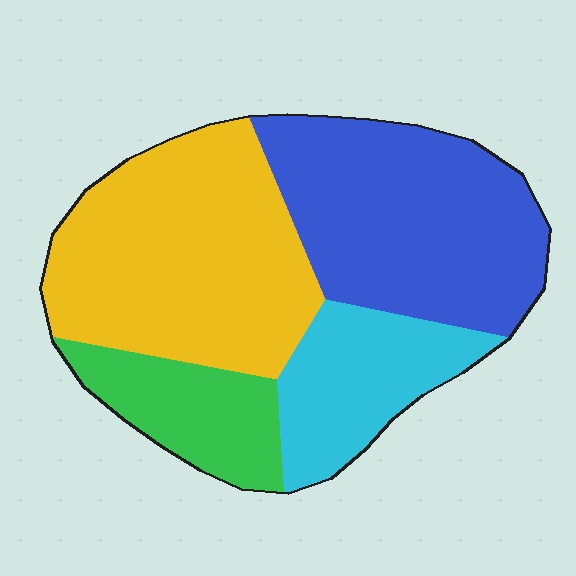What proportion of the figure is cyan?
Cyan takes up about one sixth (1/6) of the figure.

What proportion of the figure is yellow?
Yellow takes up about three eighths (3/8) of the figure.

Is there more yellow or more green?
Yellow.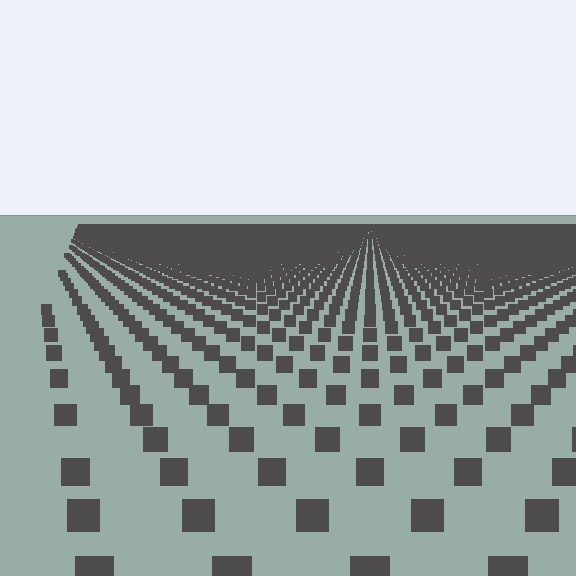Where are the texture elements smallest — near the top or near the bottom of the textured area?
Near the top.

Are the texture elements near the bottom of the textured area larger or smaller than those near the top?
Larger. Near the bottom, elements are closer to the viewer and appear at a bigger on-screen size.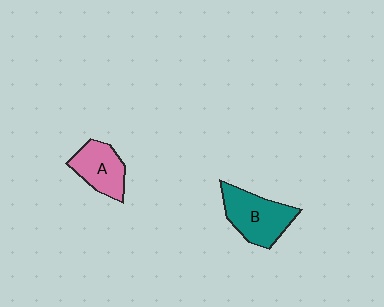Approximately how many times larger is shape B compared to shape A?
Approximately 1.3 times.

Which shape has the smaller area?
Shape A (pink).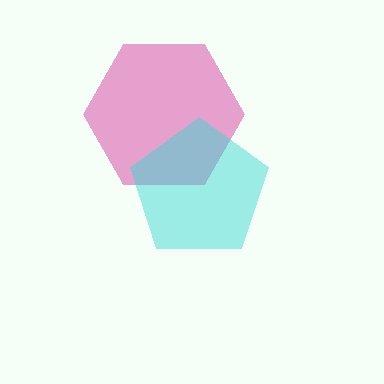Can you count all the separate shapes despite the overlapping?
Yes, there are 2 separate shapes.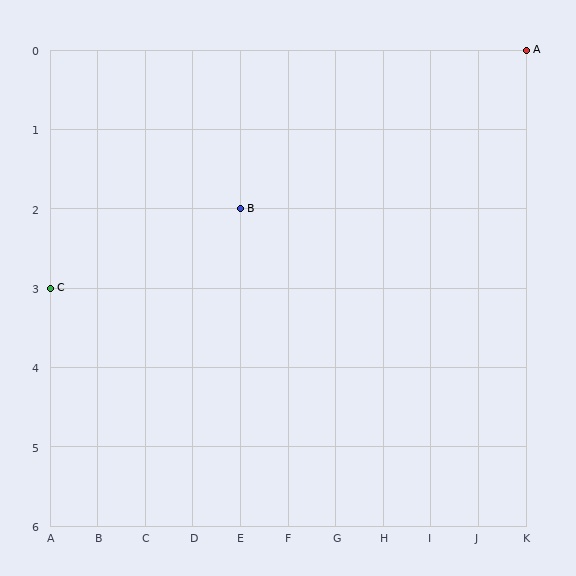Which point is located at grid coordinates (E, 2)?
Point B is at (E, 2).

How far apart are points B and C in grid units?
Points B and C are 4 columns and 1 row apart (about 4.1 grid units diagonally).